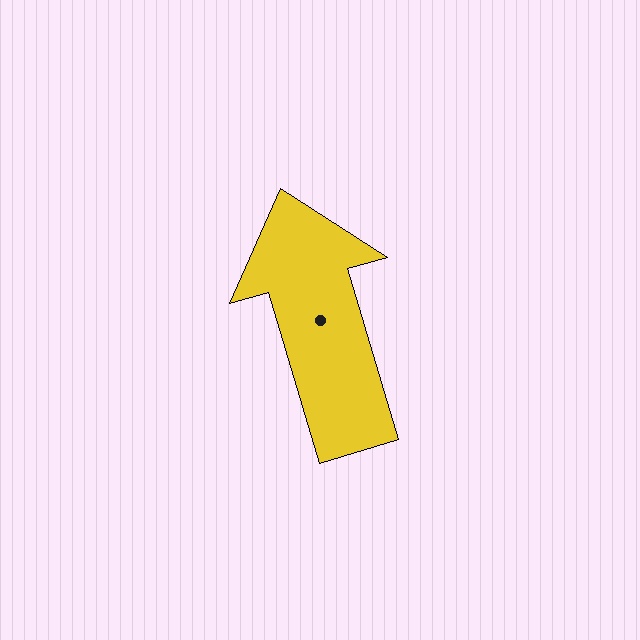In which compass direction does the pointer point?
North.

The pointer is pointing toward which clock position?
Roughly 11 o'clock.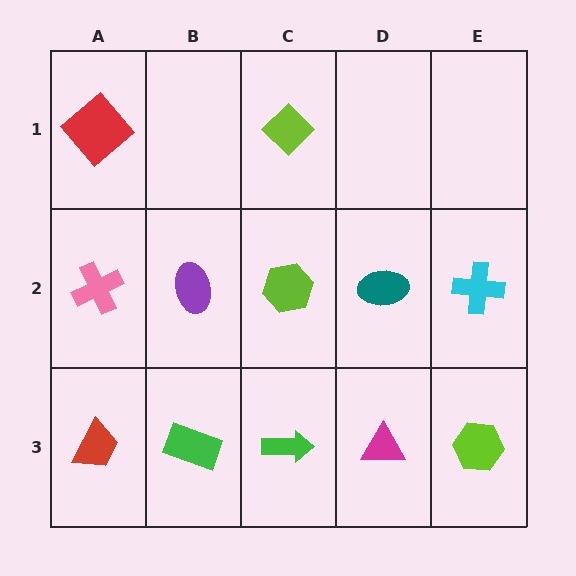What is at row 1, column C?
A lime diamond.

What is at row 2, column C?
A lime hexagon.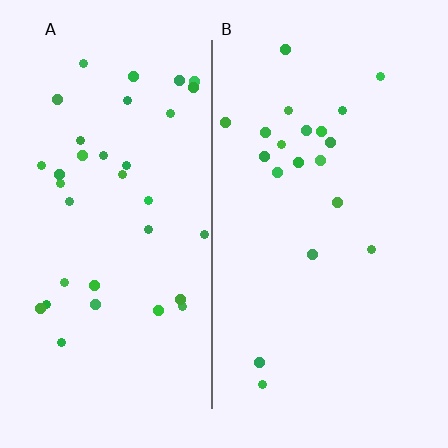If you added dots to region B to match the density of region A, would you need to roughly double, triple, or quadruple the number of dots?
Approximately double.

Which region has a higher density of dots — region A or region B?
A (the left).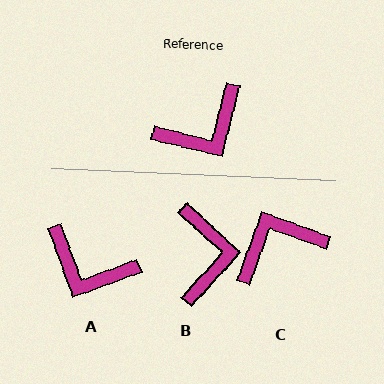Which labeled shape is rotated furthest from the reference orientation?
C, about 174 degrees away.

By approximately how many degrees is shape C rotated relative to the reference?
Approximately 174 degrees counter-clockwise.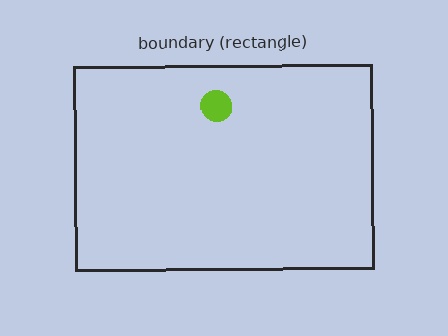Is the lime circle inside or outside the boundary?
Inside.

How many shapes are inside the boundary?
1 inside, 0 outside.